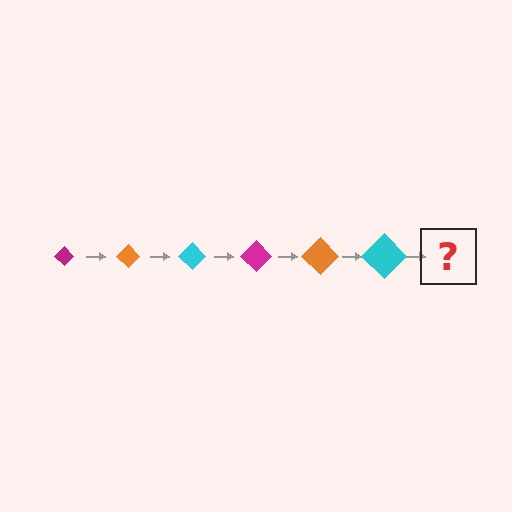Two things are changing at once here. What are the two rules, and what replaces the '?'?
The two rules are that the diamond grows larger each step and the color cycles through magenta, orange, and cyan. The '?' should be a magenta diamond, larger than the previous one.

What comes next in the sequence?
The next element should be a magenta diamond, larger than the previous one.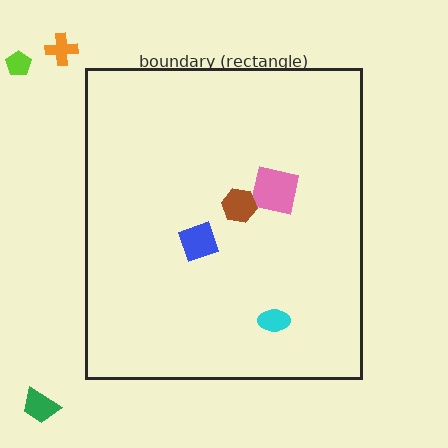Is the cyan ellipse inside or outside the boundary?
Inside.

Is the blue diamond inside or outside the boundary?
Inside.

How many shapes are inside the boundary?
4 inside, 3 outside.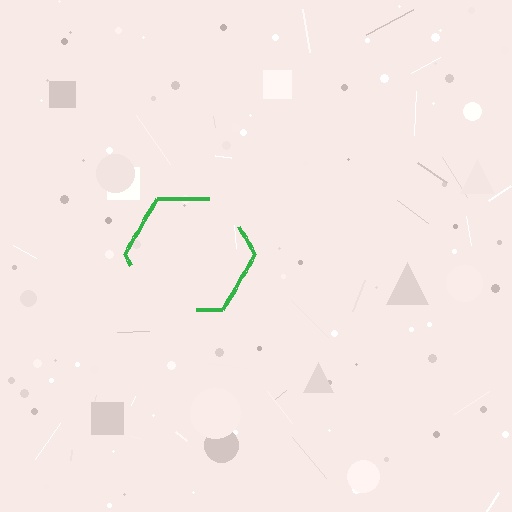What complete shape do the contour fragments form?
The contour fragments form a hexagon.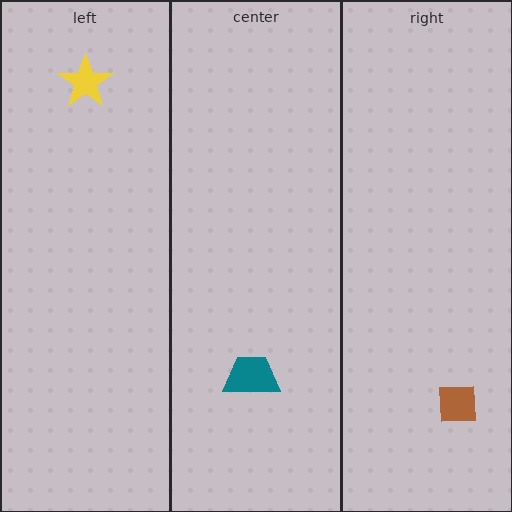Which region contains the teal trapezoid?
The center region.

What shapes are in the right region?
The brown square.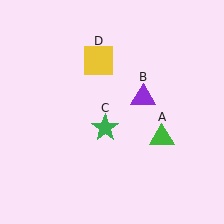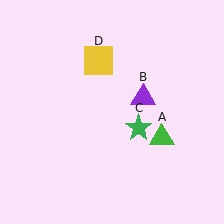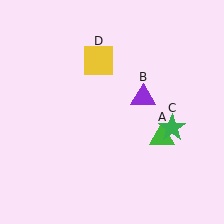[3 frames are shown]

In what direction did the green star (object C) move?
The green star (object C) moved right.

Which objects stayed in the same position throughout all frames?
Green triangle (object A) and purple triangle (object B) and yellow square (object D) remained stationary.